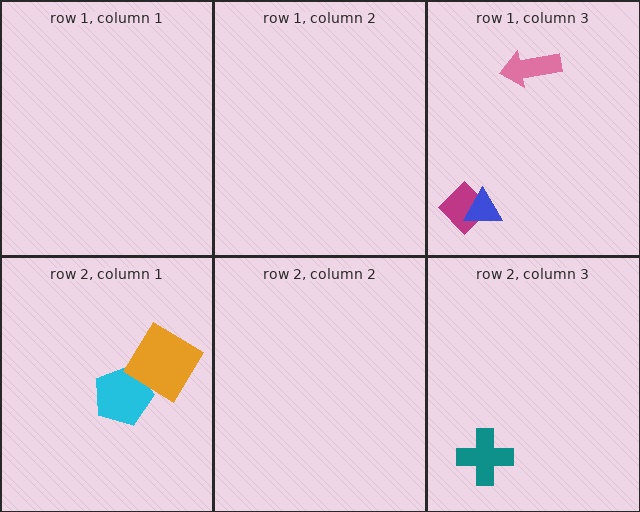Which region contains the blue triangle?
The row 1, column 3 region.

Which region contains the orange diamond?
The row 2, column 1 region.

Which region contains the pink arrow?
The row 1, column 3 region.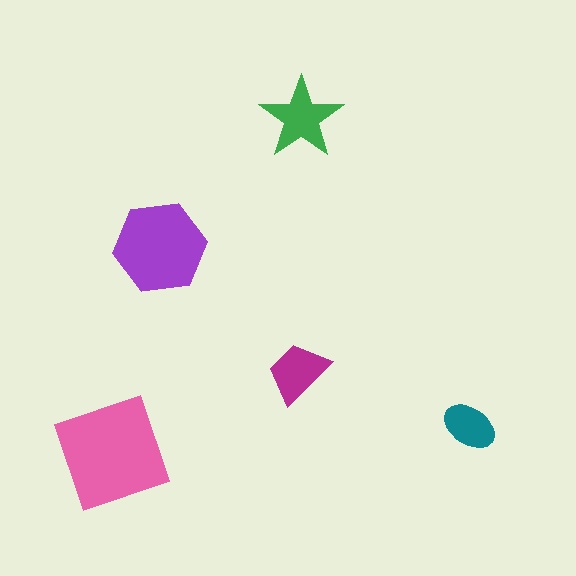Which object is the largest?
The pink square.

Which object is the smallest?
The teal ellipse.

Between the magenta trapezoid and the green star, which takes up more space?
The green star.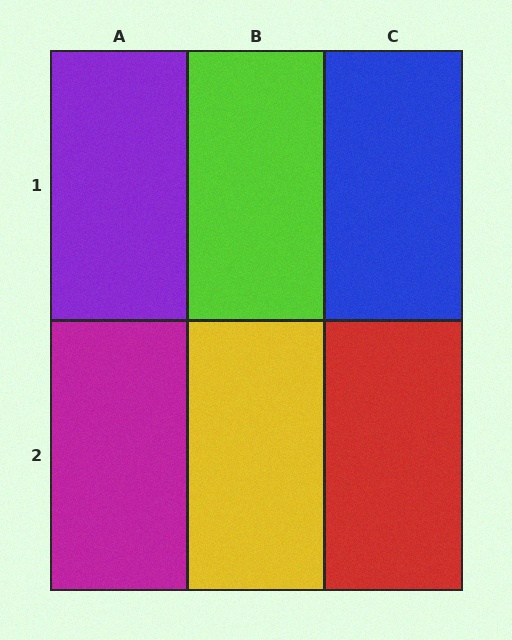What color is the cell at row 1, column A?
Purple.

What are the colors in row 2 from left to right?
Magenta, yellow, red.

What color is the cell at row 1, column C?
Blue.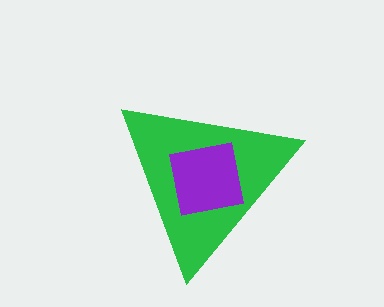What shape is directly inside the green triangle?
The purple square.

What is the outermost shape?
The green triangle.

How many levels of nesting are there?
2.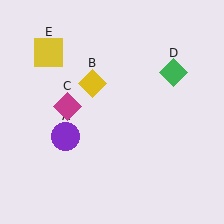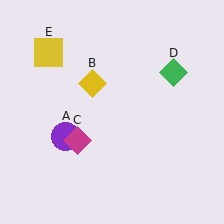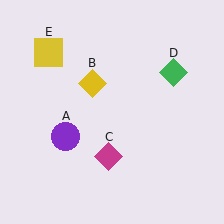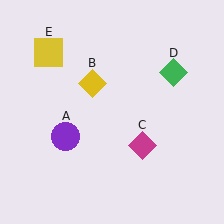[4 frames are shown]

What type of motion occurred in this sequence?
The magenta diamond (object C) rotated counterclockwise around the center of the scene.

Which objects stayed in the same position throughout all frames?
Purple circle (object A) and yellow diamond (object B) and green diamond (object D) and yellow square (object E) remained stationary.